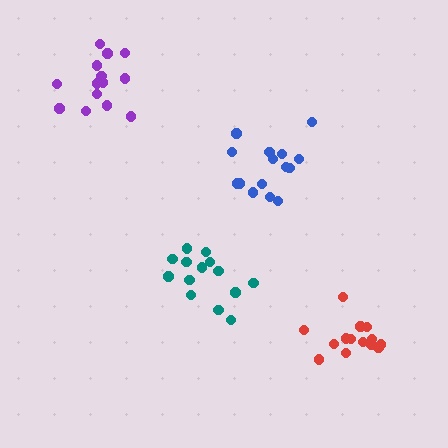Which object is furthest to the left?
The purple cluster is leftmost.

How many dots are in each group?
Group 1: 14 dots, Group 2: 15 dots, Group 3: 14 dots, Group 4: 14 dots (57 total).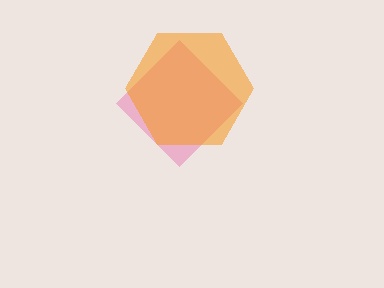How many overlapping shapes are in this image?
There are 2 overlapping shapes in the image.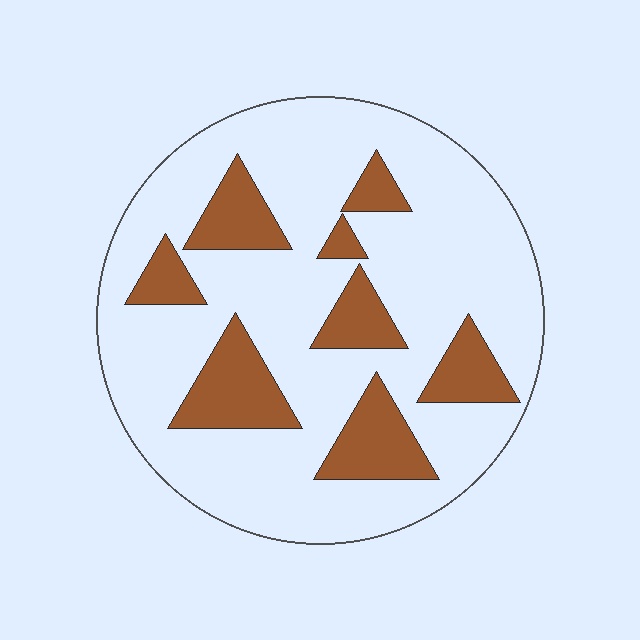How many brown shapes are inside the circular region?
8.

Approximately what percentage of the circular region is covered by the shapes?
Approximately 25%.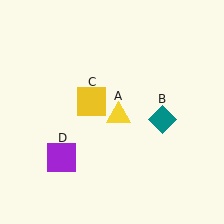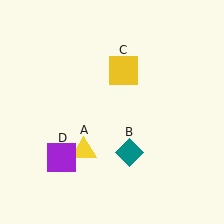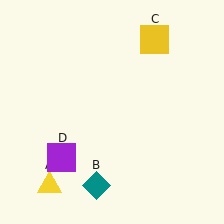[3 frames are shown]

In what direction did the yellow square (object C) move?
The yellow square (object C) moved up and to the right.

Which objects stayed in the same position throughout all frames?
Purple square (object D) remained stationary.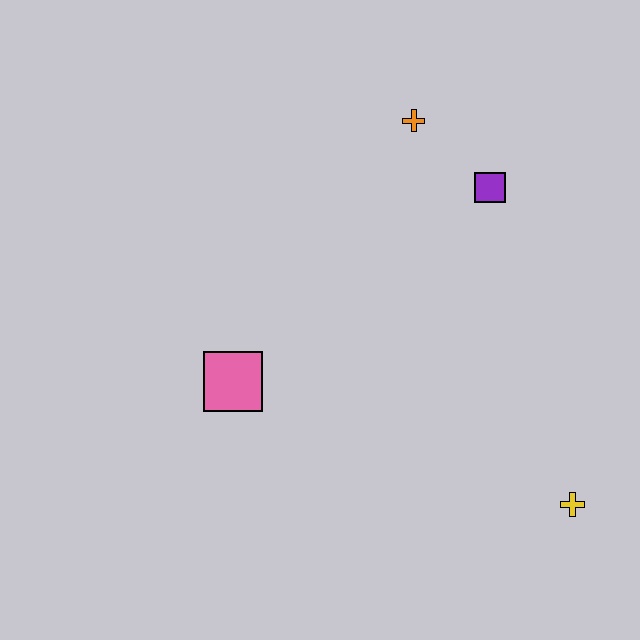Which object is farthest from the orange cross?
The yellow cross is farthest from the orange cross.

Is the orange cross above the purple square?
Yes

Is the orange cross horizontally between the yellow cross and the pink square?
Yes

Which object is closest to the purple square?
The orange cross is closest to the purple square.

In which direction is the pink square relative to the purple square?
The pink square is to the left of the purple square.